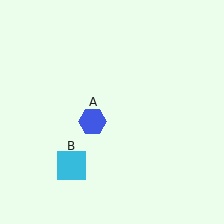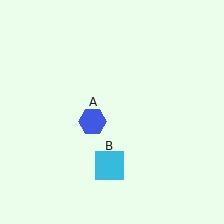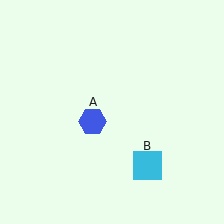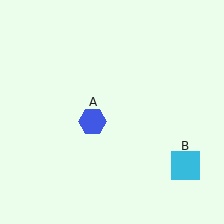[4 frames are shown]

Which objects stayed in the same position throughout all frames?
Blue hexagon (object A) remained stationary.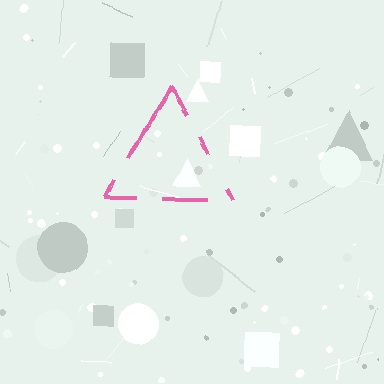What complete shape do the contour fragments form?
The contour fragments form a triangle.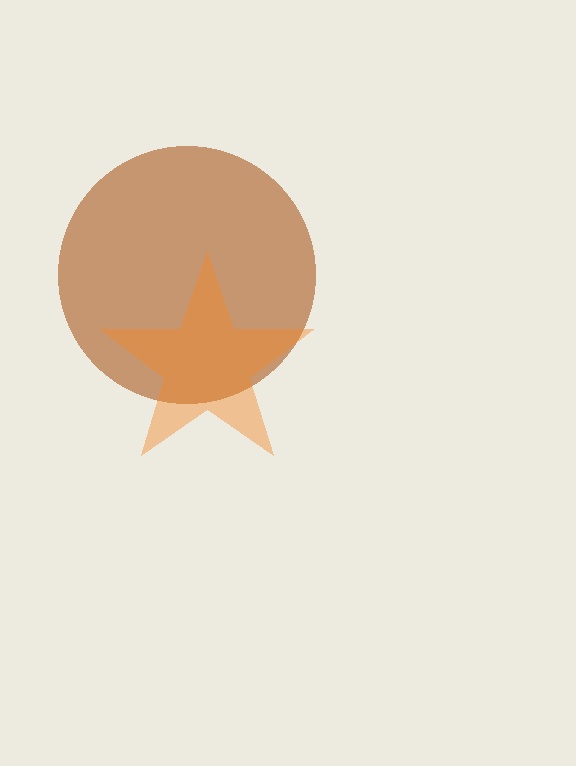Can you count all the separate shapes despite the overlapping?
Yes, there are 2 separate shapes.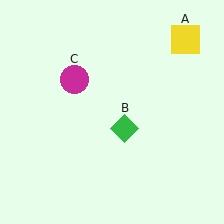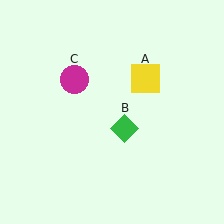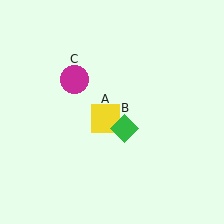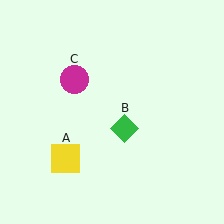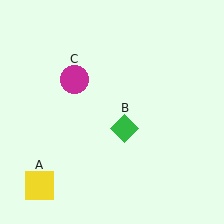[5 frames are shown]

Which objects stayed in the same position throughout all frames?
Green diamond (object B) and magenta circle (object C) remained stationary.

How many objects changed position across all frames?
1 object changed position: yellow square (object A).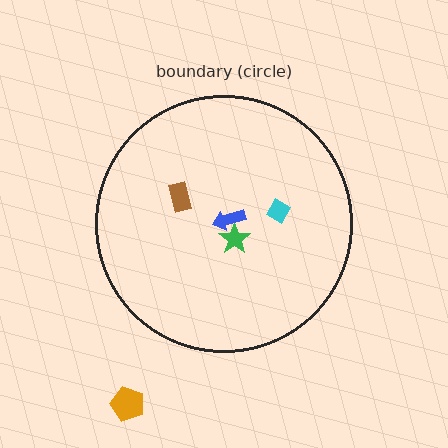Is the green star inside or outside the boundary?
Inside.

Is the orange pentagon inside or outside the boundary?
Outside.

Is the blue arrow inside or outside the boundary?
Inside.